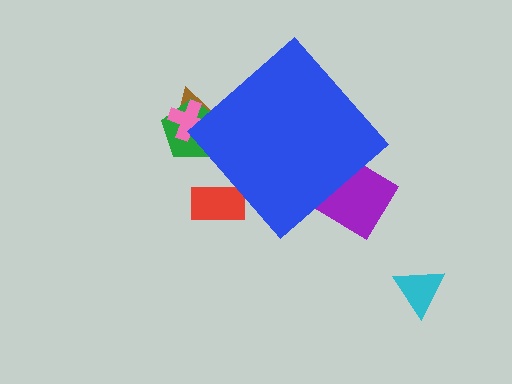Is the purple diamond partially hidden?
Yes, the purple diamond is partially hidden behind the blue diamond.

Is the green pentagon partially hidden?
Yes, the green pentagon is partially hidden behind the blue diamond.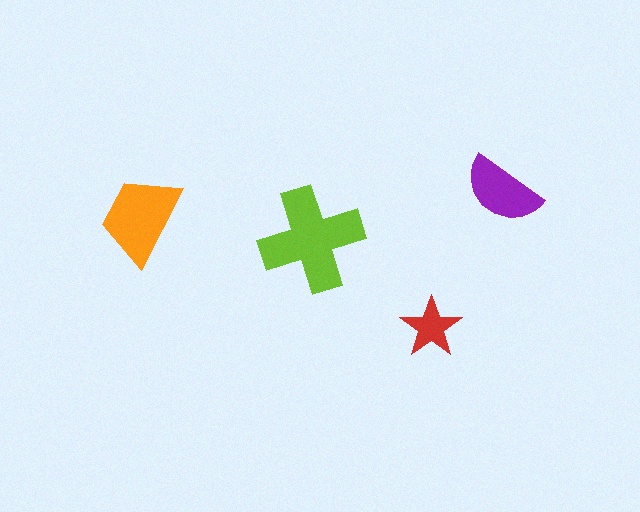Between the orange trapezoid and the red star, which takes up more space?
The orange trapezoid.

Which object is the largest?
The lime cross.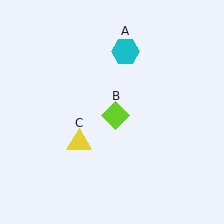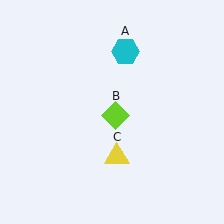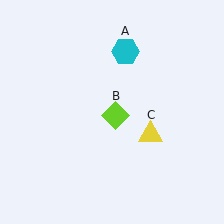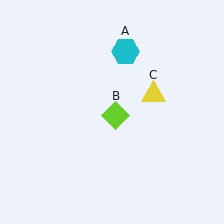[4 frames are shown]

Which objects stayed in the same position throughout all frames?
Cyan hexagon (object A) and lime diamond (object B) remained stationary.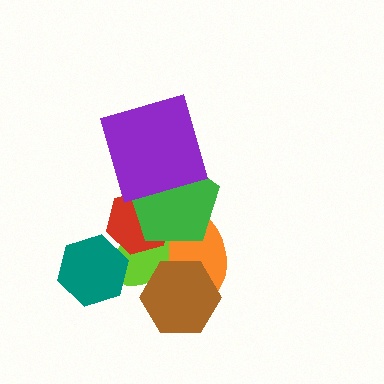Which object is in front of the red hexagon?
The green pentagon is in front of the red hexagon.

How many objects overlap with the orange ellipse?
4 objects overlap with the orange ellipse.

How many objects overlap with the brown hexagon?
2 objects overlap with the brown hexagon.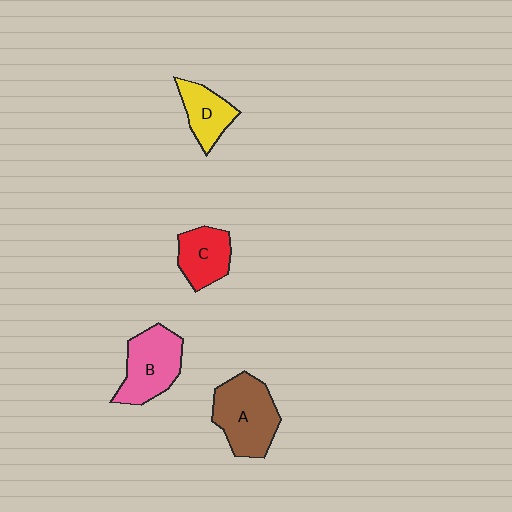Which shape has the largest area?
Shape A (brown).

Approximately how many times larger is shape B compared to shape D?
Approximately 1.5 times.